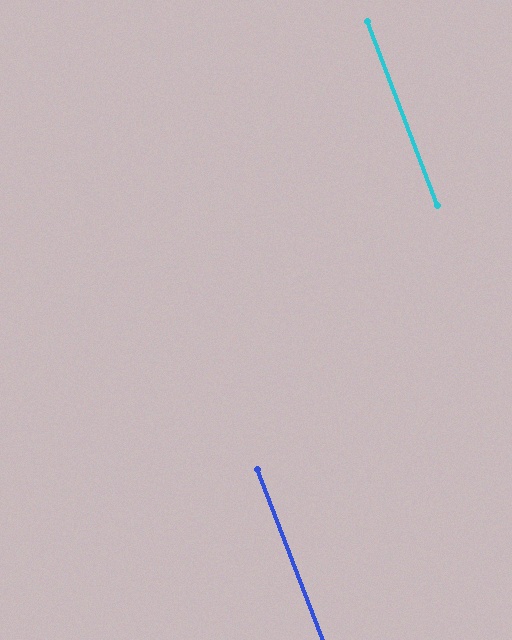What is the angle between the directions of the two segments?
Approximately 0 degrees.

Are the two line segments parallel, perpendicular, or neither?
Parallel — their directions differ by only 0.1°.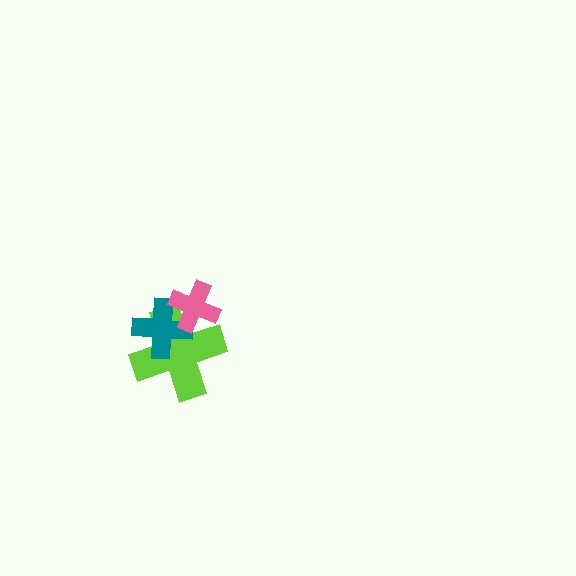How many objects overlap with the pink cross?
2 objects overlap with the pink cross.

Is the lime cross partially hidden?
Yes, it is partially covered by another shape.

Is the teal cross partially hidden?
Yes, it is partially covered by another shape.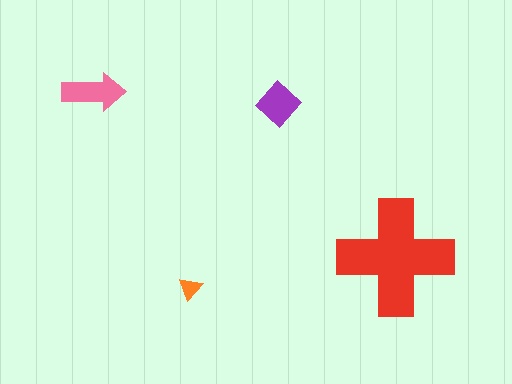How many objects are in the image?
There are 4 objects in the image.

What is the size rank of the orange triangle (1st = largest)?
4th.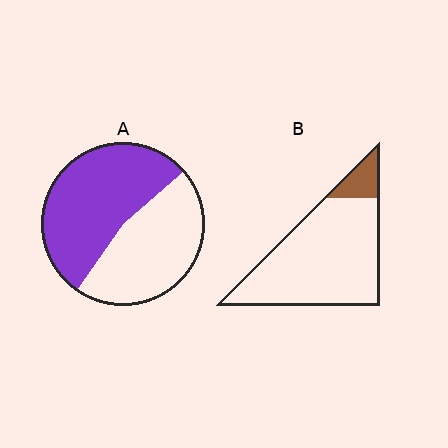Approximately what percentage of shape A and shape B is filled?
A is approximately 55% and B is approximately 10%.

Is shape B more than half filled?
No.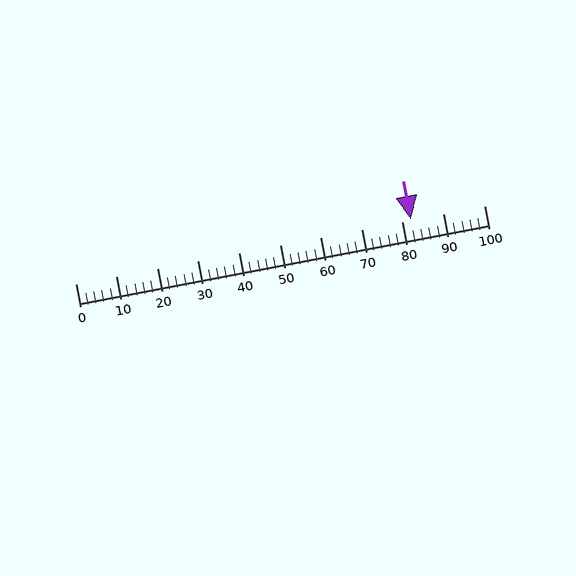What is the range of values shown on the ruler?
The ruler shows values from 0 to 100.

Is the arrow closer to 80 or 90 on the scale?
The arrow is closer to 80.